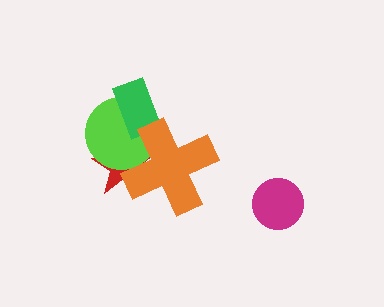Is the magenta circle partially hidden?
No, no other shape covers it.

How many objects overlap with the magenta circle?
0 objects overlap with the magenta circle.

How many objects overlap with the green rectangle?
2 objects overlap with the green rectangle.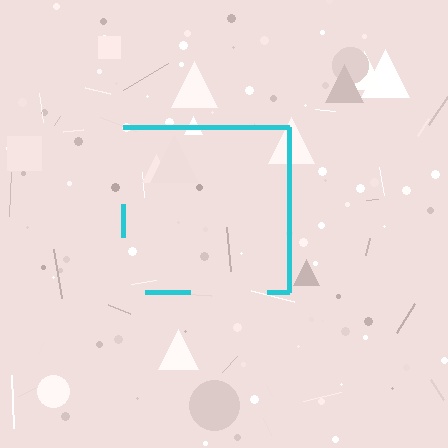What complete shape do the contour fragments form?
The contour fragments form a square.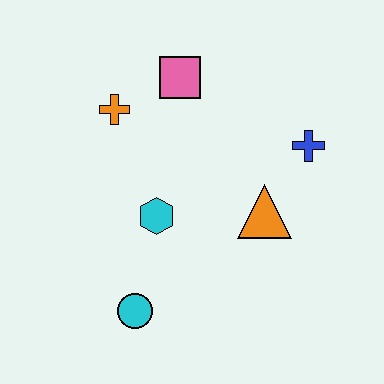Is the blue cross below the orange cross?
Yes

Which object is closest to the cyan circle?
The cyan hexagon is closest to the cyan circle.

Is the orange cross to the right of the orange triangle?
No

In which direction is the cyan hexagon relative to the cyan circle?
The cyan hexagon is above the cyan circle.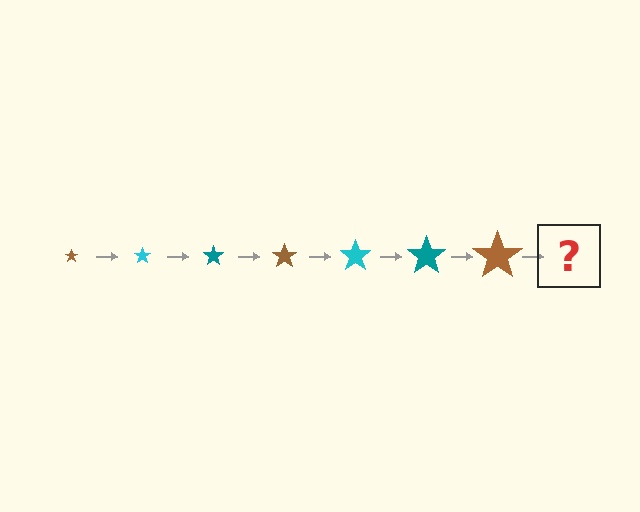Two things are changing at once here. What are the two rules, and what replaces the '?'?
The two rules are that the star grows larger each step and the color cycles through brown, cyan, and teal. The '?' should be a cyan star, larger than the previous one.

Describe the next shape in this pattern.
It should be a cyan star, larger than the previous one.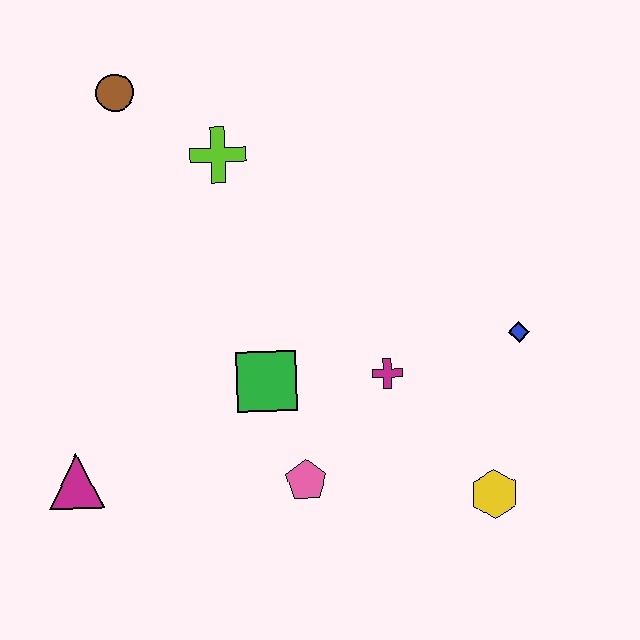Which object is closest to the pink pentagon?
The green square is closest to the pink pentagon.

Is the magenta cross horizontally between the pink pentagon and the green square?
No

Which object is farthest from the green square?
The brown circle is farthest from the green square.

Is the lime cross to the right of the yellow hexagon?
No